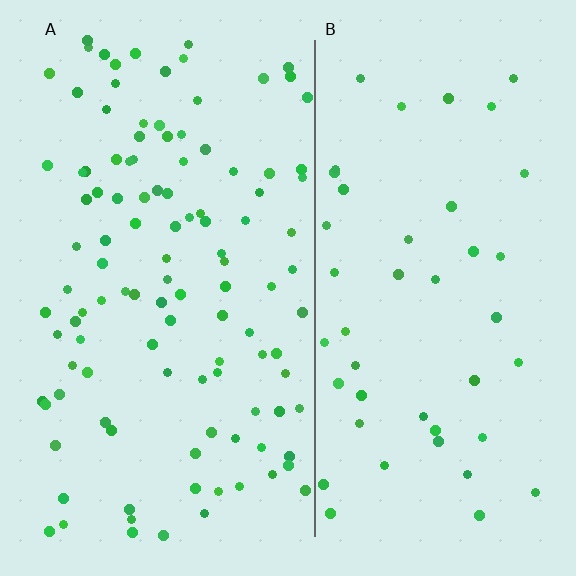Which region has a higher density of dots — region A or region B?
A (the left).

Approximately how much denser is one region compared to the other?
Approximately 2.5× — region A over region B.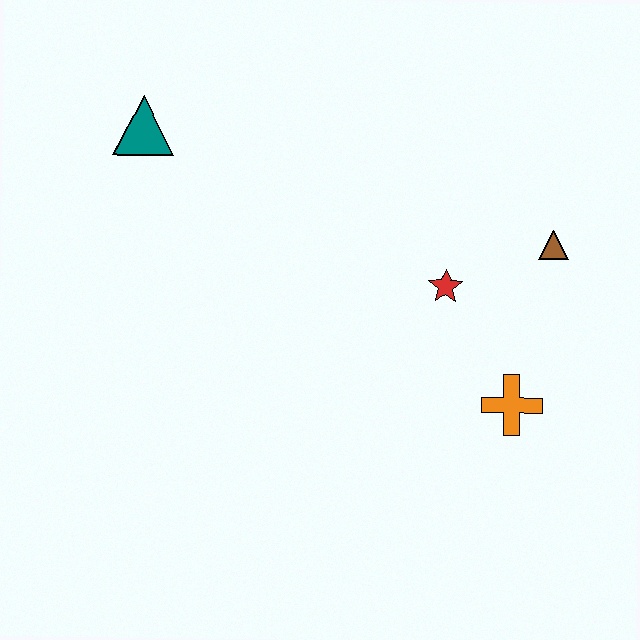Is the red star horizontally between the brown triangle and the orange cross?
No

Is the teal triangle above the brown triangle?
Yes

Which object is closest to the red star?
The brown triangle is closest to the red star.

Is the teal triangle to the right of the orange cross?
No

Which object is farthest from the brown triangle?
The teal triangle is farthest from the brown triangle.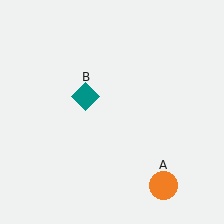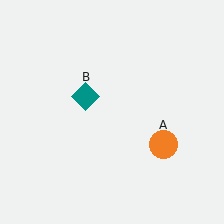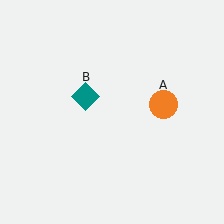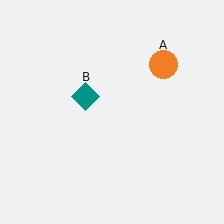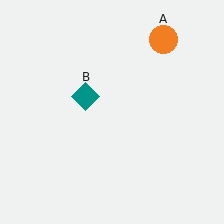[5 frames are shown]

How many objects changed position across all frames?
1 object changed position: orange circle (object A).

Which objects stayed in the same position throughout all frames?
Teal diamond (object B) remained stationary.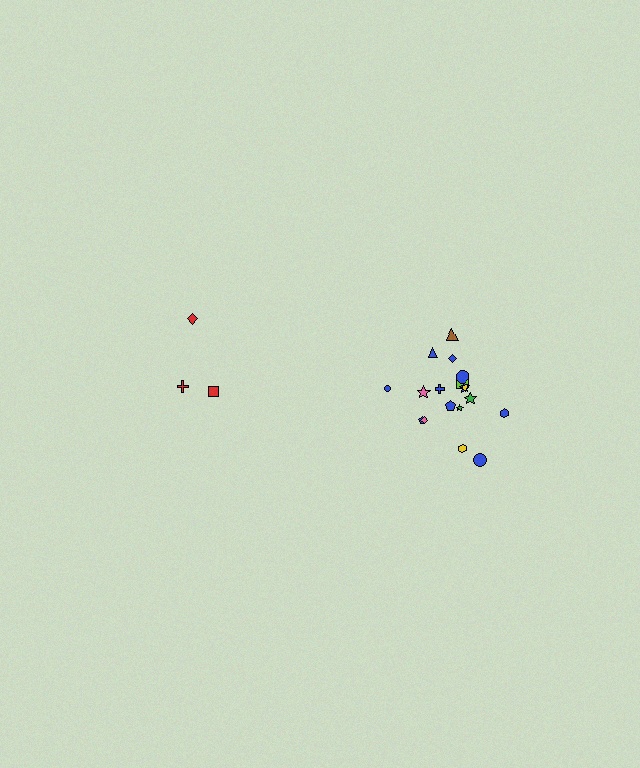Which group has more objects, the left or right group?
The right group.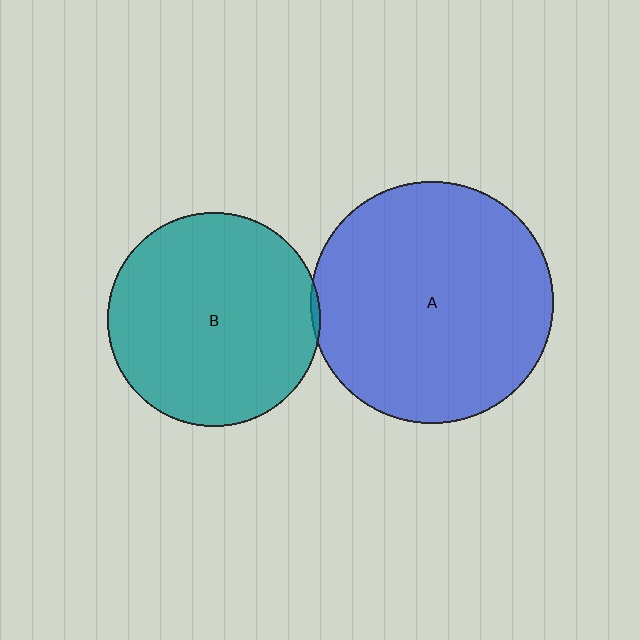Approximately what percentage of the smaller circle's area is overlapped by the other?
Approximately 5%.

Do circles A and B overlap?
Yes.